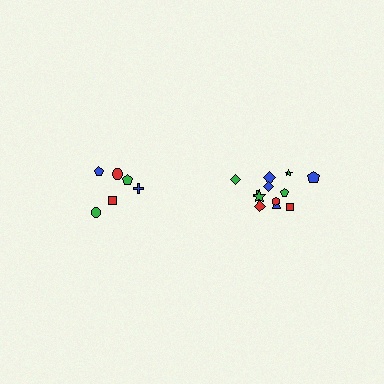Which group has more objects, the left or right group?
The right group.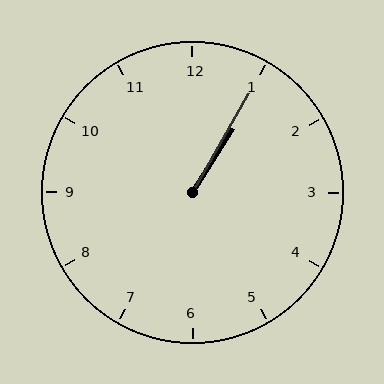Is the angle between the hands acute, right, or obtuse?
It is acute.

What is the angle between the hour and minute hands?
Approximately 2 degrees.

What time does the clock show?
1:05.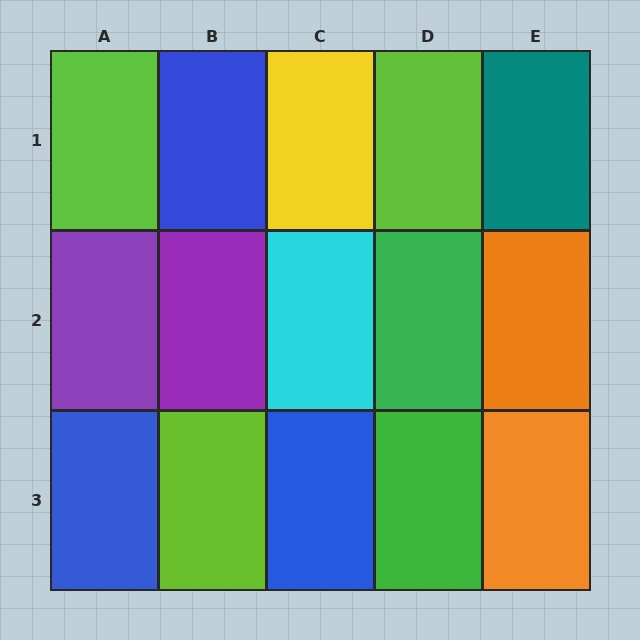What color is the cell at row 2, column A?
Purple.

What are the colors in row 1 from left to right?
Lime, blue, yellow, lime, teal.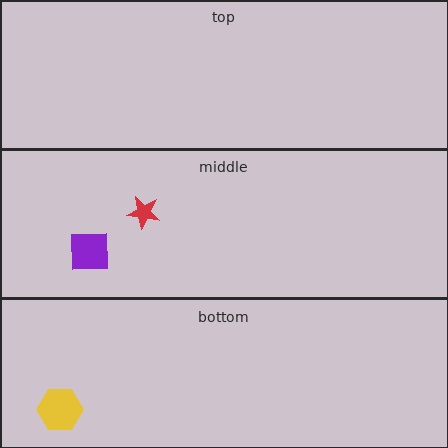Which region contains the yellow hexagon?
The bottom region.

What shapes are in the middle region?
The red star, the purple square.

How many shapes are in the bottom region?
1.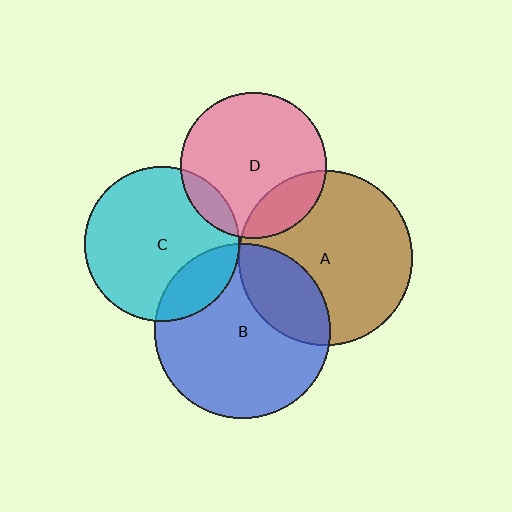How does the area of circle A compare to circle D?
Approximately 1.4 times.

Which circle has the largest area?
Circle B (blue).